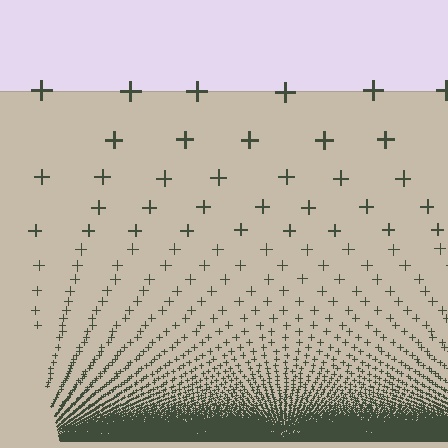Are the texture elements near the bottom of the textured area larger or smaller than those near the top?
Smaller. The gradient is inverted — elements near the bottom are smaller and denser.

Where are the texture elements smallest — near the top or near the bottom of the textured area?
Near the bottom.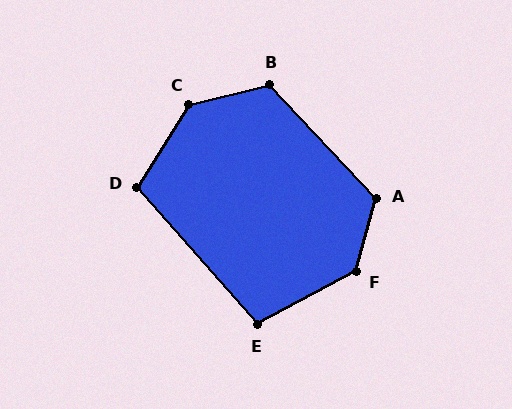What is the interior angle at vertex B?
Approximately 120 degrees (obtuse).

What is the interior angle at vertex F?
Approximately 134 degrees (obtuse).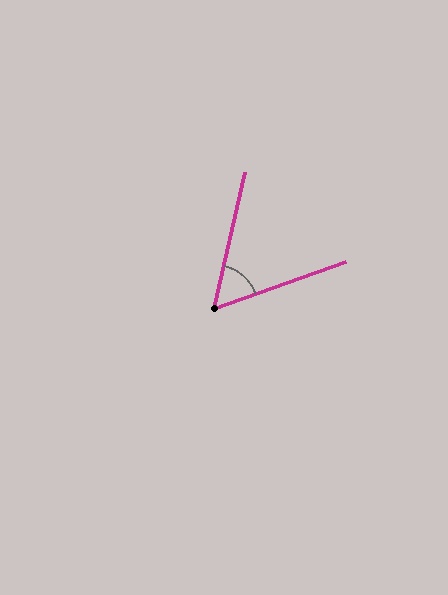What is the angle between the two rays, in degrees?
Approximately 57 degrees.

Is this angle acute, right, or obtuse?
It is acute.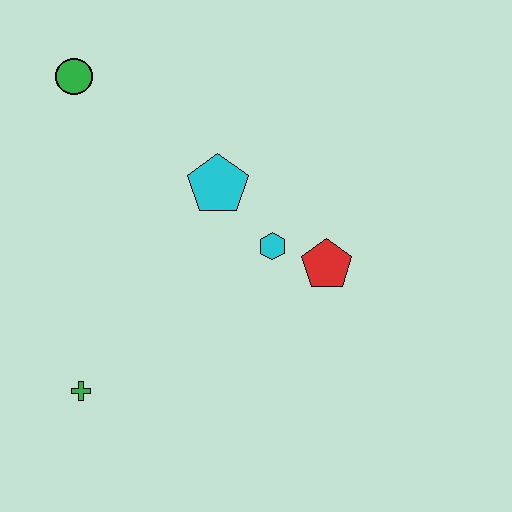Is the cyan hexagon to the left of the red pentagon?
Yes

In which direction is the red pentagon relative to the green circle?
The red pentagon is to the right of the green circle.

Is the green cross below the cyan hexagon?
Yes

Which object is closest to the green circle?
The cyan pentagon is closest to the green circle.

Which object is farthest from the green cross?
The green circle is farthest from the green cross.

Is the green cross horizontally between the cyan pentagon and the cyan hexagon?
No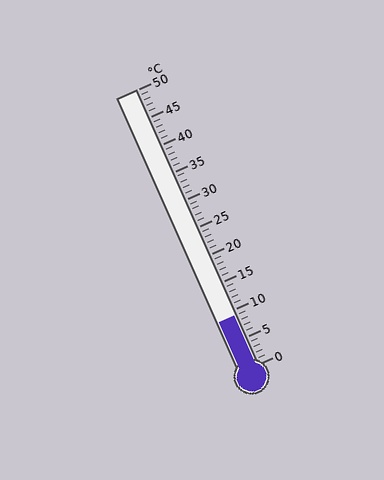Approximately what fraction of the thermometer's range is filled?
The thermometer is filled to approximately 20% of its range.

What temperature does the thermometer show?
The thermometer shows approximately 9°C.